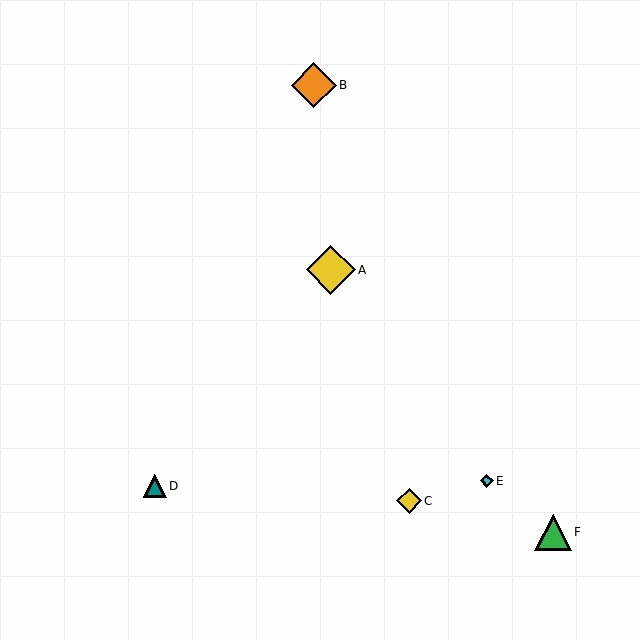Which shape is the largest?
The yellow diamond (labeled A) is the largest.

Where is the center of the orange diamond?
The center of the orange diamond is at (314, 85).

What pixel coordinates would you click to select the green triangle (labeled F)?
Click at (553, 532) to select the green triangle F.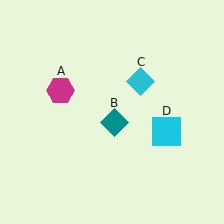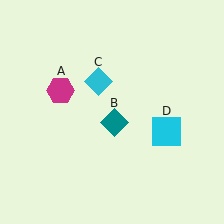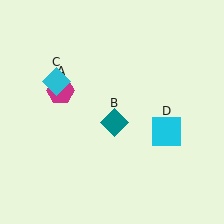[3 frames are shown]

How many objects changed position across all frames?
1 object changed position: cyan diamond (object C).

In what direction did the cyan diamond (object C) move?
The cyan diamond (object C) moved left.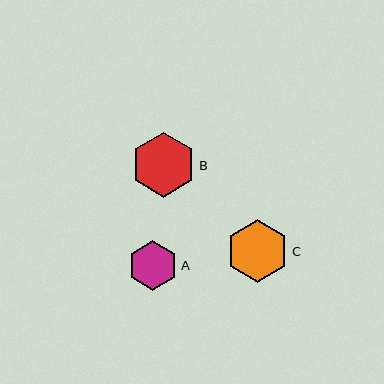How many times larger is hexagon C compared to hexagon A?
Hexagon C is approximately 1.3 times the size of hexagon A.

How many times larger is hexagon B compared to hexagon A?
Hexagon B is approximately 1.3 times the size of hexagon A.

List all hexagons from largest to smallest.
From largest to smallest: B, C, A.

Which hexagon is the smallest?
Hexagon A is the smallest with a size of approximately 49 pixels.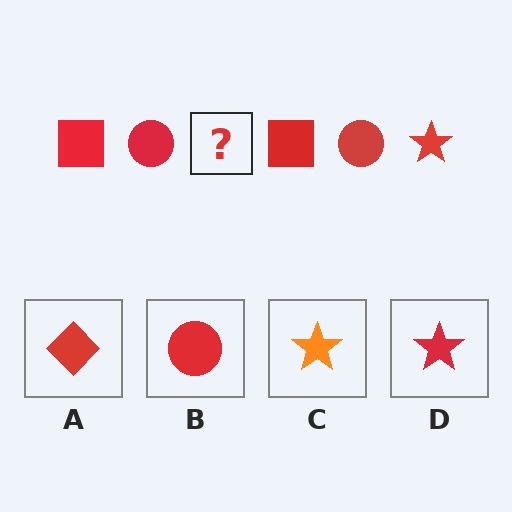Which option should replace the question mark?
Option D.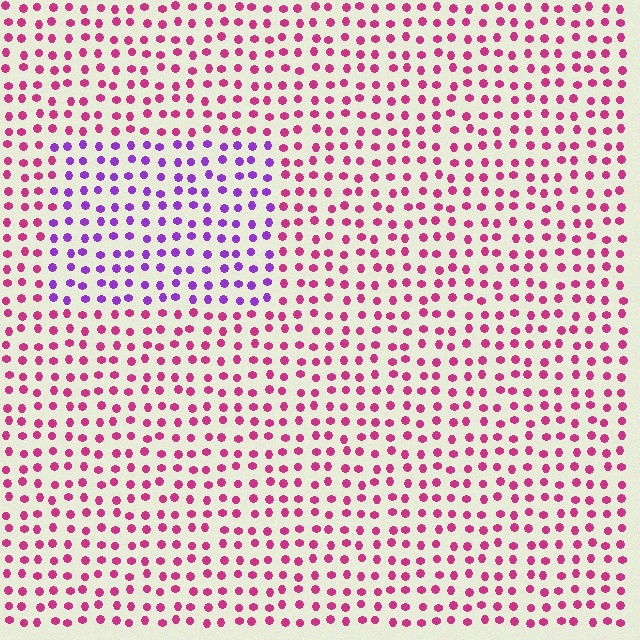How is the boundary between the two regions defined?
The boundary is defined purely by a slight shift in hue (about 49 degrees). Spacing, size, and orientation are identical on both sides.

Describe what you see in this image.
The image is filled with small magenta elements in a uniform arrangement. A rectangle-shaped region is visible where the elements are tinted to a slightly different hue, forming a subtle color boundary.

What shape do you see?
I see a rectangle.